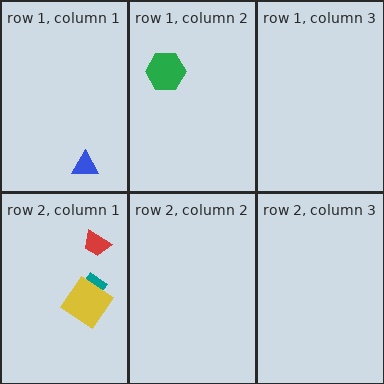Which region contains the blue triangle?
The row 1, column 1 region.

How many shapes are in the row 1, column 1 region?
1.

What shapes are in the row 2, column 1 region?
The teal rectangle, the yellow diamond, the red trapezoid.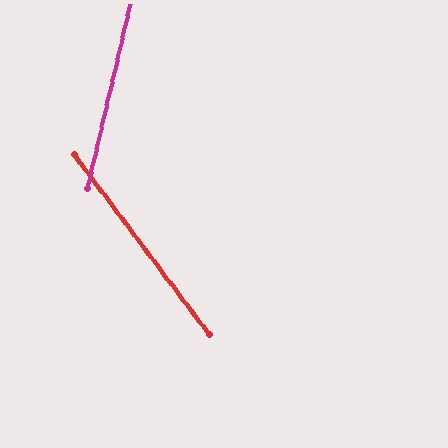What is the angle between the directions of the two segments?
Approximately 50 degrees.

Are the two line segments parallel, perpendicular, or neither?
Neither parallel nor perpendicular — they differ by about 50°.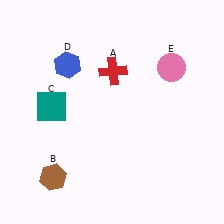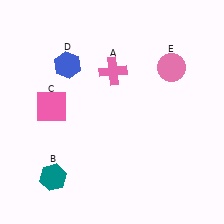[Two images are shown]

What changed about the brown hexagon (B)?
In Image 1, B is brown. In Image 2, it changed to teal.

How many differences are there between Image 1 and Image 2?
There are 3 differences between the two images.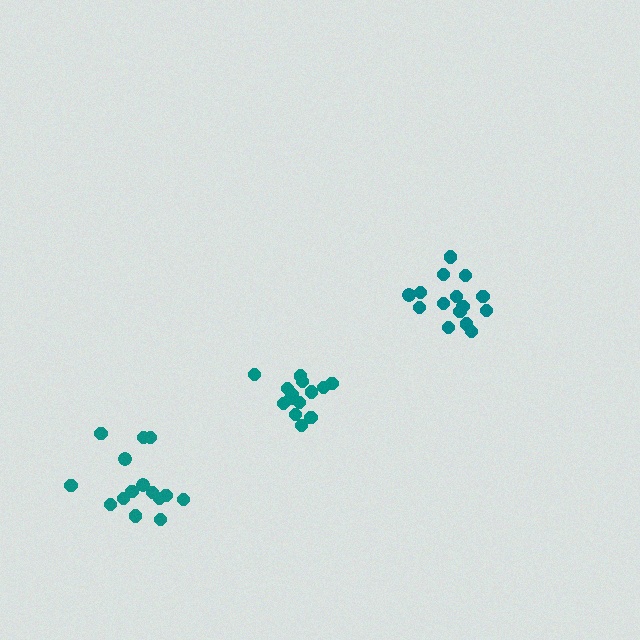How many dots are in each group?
Group 1: 14 dots, Group 2: 16 dots, Group 3: 15 dots (45 total).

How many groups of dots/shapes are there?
There are 3 groups.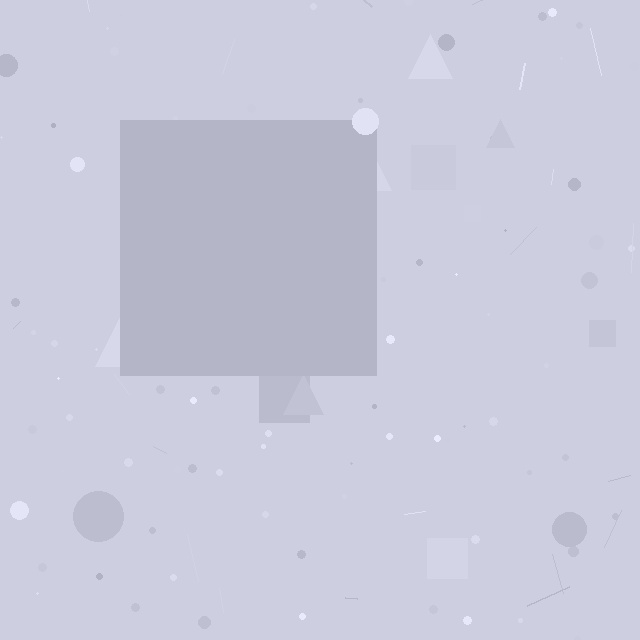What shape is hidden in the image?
A square is hidden in the image.